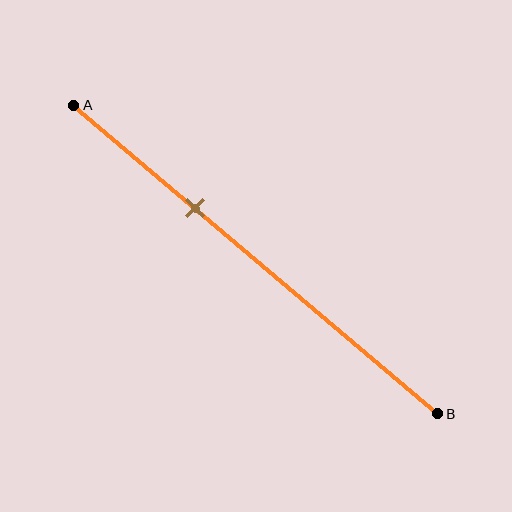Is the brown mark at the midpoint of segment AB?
No, the mark is at about 35% from A, not at the 50% midpoint.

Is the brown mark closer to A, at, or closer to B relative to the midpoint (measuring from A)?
The brown mark is closer to point A than the midpoint of segment AB.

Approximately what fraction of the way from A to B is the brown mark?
The brown mark is approximately 35% of the way from A to B.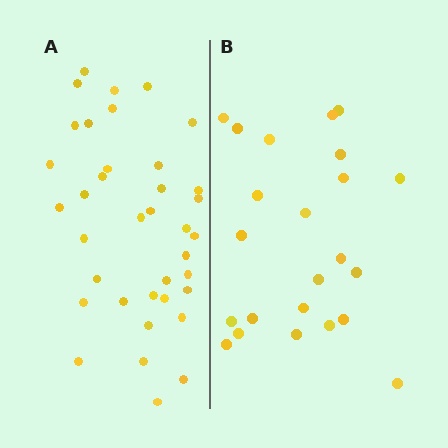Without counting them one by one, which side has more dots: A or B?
Region A (the left region) has more dots.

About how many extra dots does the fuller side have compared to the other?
Region A has approximately 15 more dots than region B.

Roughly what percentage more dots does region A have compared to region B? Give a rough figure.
About 60% more.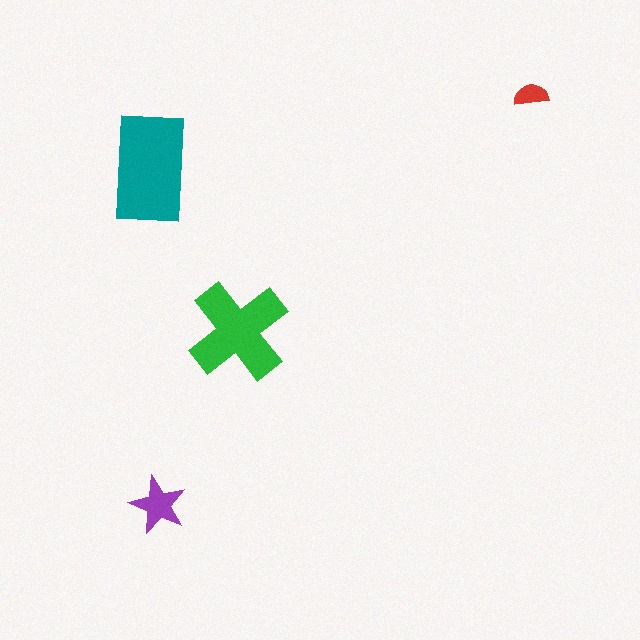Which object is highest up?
The red semicircle is topmost.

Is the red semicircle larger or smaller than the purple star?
Smaller.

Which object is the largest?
The teal rectangle.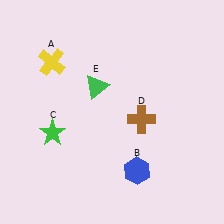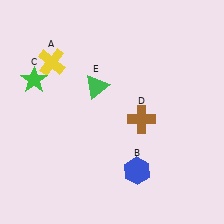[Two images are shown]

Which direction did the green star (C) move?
The green star (C) moved up.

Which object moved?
The green star (C) moved up.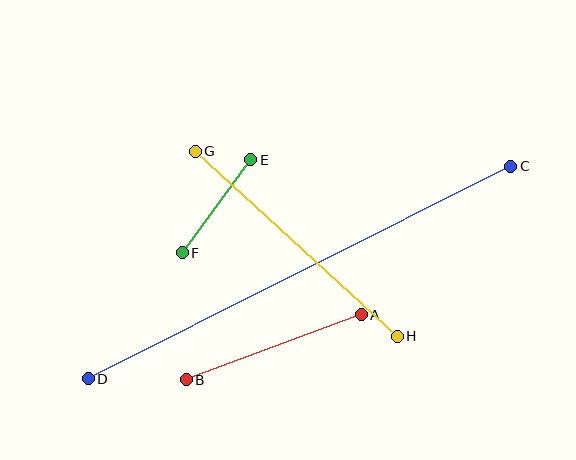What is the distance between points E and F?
The distance is approximately 116 pixels.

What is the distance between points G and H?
The distance is approximately 274 pixels.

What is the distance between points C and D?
The distance is approximately 473 pixels.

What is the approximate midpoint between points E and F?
The midpoint is at approximately (216, 206) pixels.